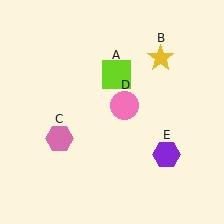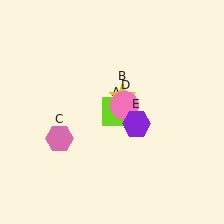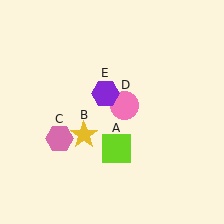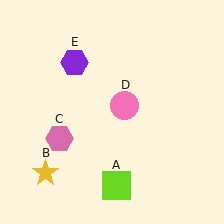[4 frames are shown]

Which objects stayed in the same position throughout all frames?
Pink hexagon (object C) and pink circle (object D) remained stationary.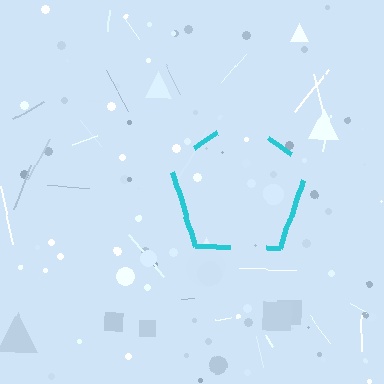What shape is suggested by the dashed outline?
The dashed outline suggests a pentagon.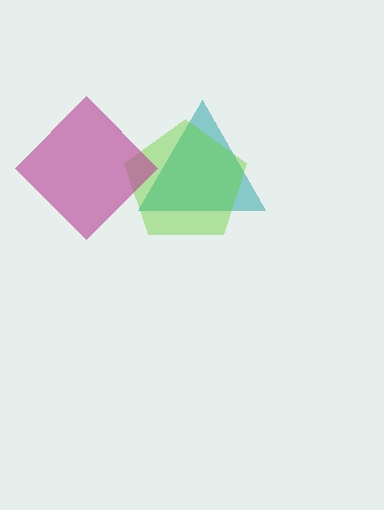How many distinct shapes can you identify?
There are 3 distinct shapes: a teal triangle, a lime pentagon, a magenta diamond.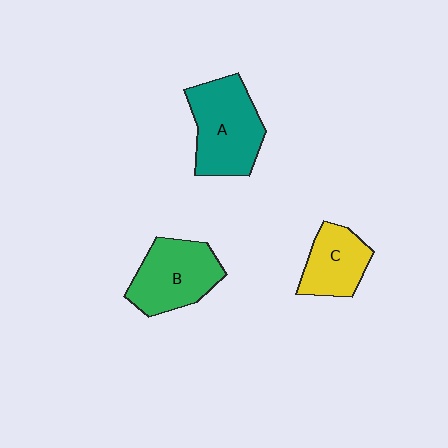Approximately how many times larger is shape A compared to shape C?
Approximately 1.5 times.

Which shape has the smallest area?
Shape C (yellow).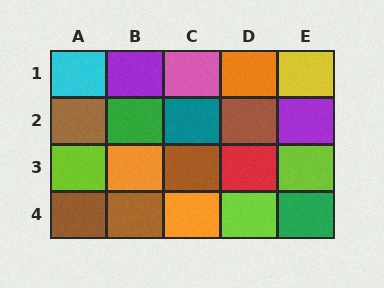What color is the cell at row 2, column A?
Brown.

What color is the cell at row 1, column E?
Yellow.